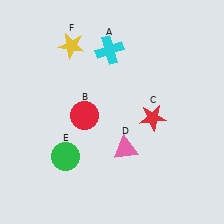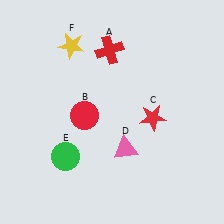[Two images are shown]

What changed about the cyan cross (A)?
In Image 1, A is cyan. In Image 2, it changed to red.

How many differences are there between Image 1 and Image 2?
There is 1 difference between the two images.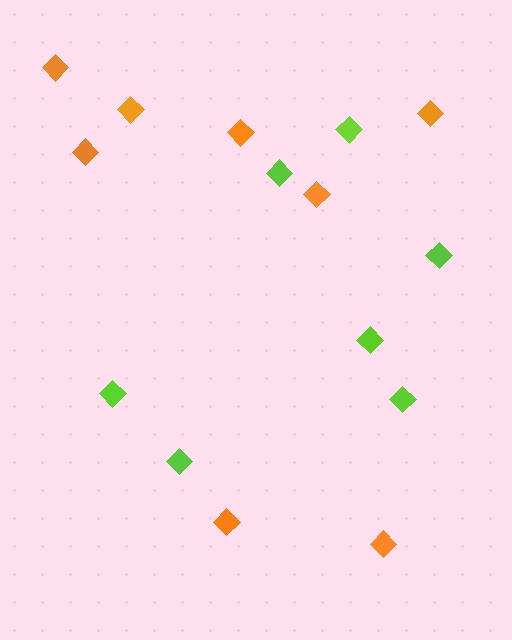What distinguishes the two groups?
There are 2 groups: one group of lime diamonds (7) and one group of orange diamonds (8).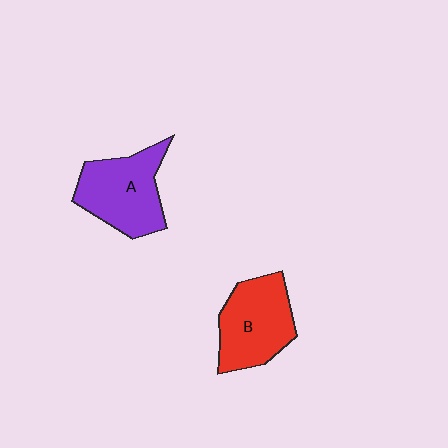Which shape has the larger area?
Shape A (purple).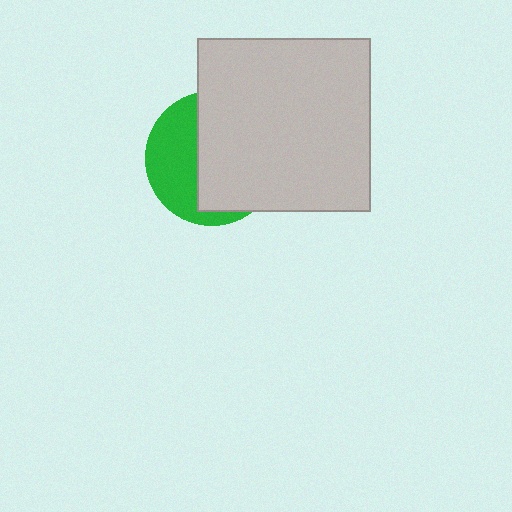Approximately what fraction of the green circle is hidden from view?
Roughly 60% of the green circle is hidden behind the light gray square.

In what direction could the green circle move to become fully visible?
The green circle could move left. That would shift it out from behind the light gray square entirely.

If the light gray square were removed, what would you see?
You would see the complete green circle.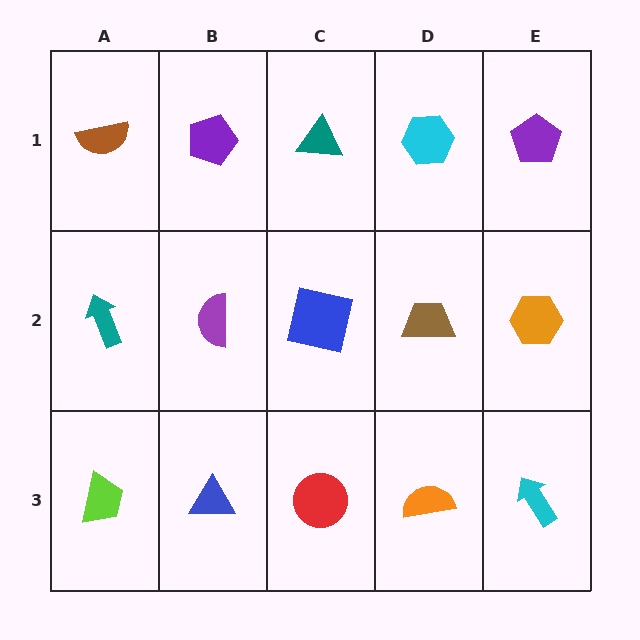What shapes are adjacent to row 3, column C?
A blue square (row 2, column C), a blue triangle (row 3, column B), an orange semicircle (row 3, column D).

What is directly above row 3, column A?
A teal arrow.